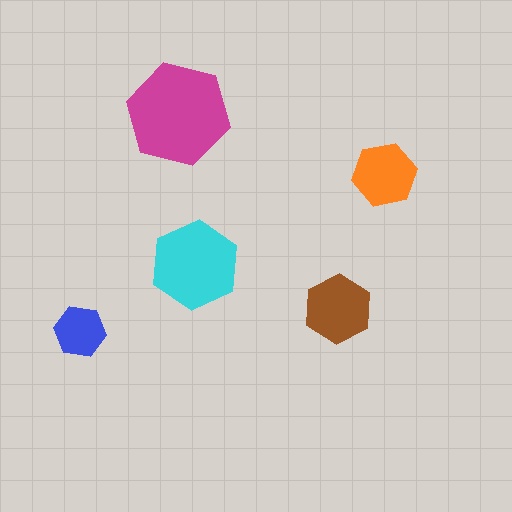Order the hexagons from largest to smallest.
the magenta one, the cyan one, the brown one, the orange one, the blue one.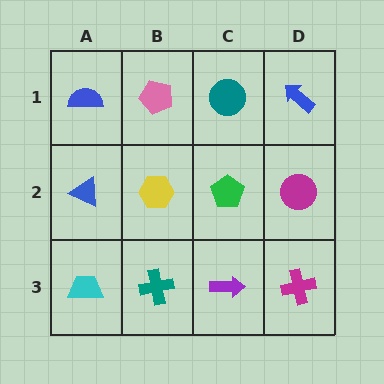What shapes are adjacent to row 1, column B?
A yellow hexagon (row 2, column B), a blue semicircle (row 1, column A), a teal circle (row 1, column C).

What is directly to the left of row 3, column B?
A cyan trapezoid.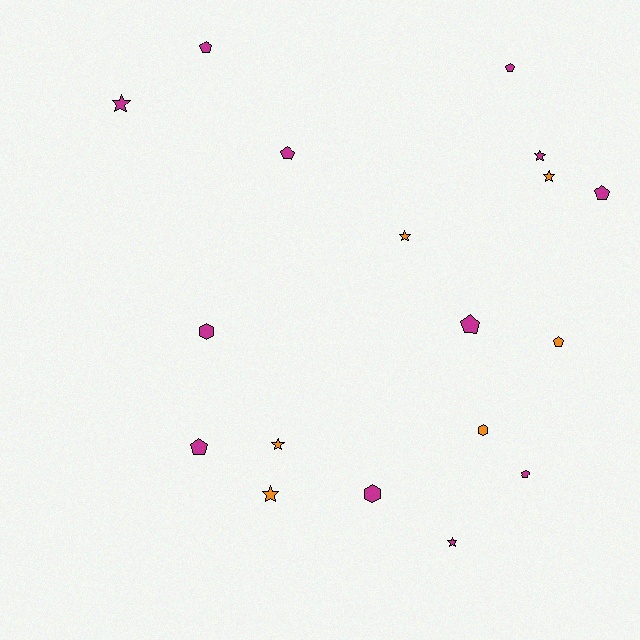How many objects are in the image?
There are 18 objects.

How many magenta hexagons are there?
There are 2 magenta hexagons.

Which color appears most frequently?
Magenta, with 12 objects.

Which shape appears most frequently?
Pentagon, with 8 objects.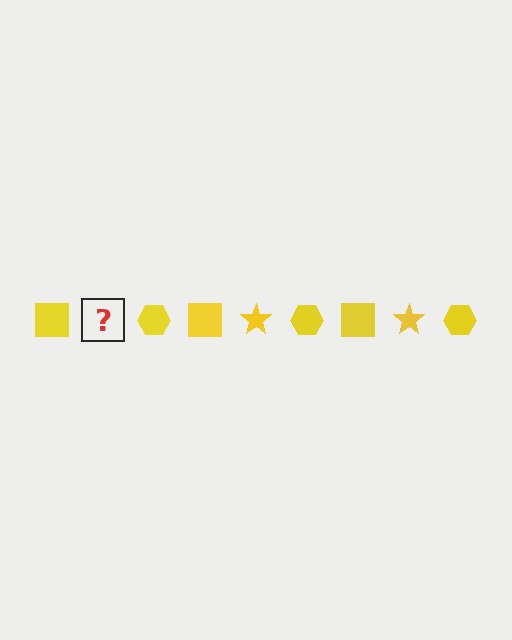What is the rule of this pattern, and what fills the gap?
The rule is that the pattern cycles through square, star, hexagon shapes in yellow. The gap should be filled with a yellow star.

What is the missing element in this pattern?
The missing element is a yellow star.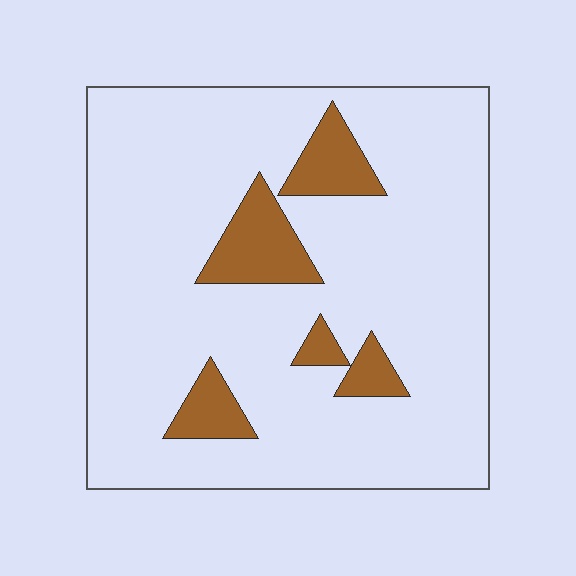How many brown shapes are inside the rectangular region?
5.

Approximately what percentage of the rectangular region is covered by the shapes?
Approximately 15%.